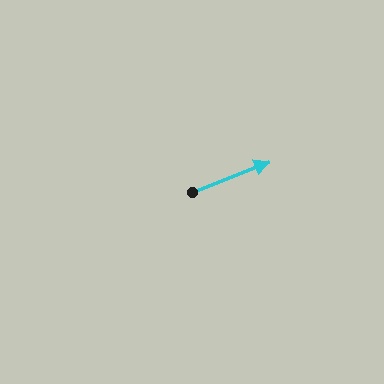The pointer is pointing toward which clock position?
Roughly 2 o'clock.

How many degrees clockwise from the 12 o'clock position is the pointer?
Approximately 69 degrees.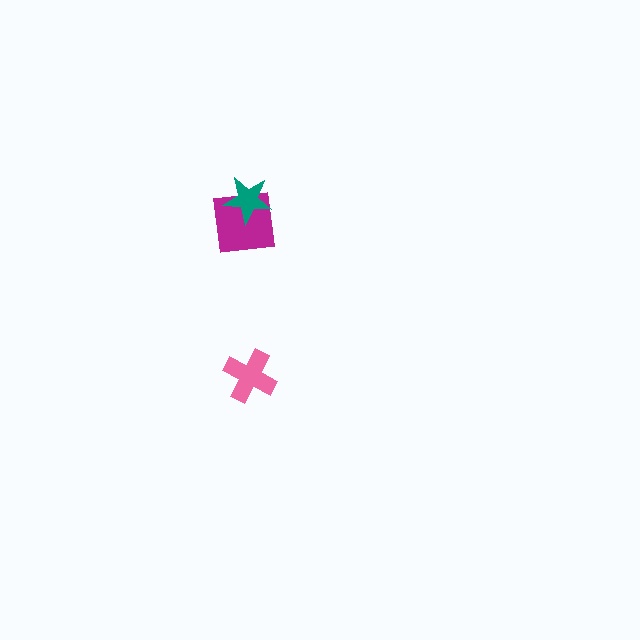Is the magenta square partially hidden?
Yes, it is partially covered by another shape.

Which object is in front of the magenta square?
The teal star is in front of the magenta square.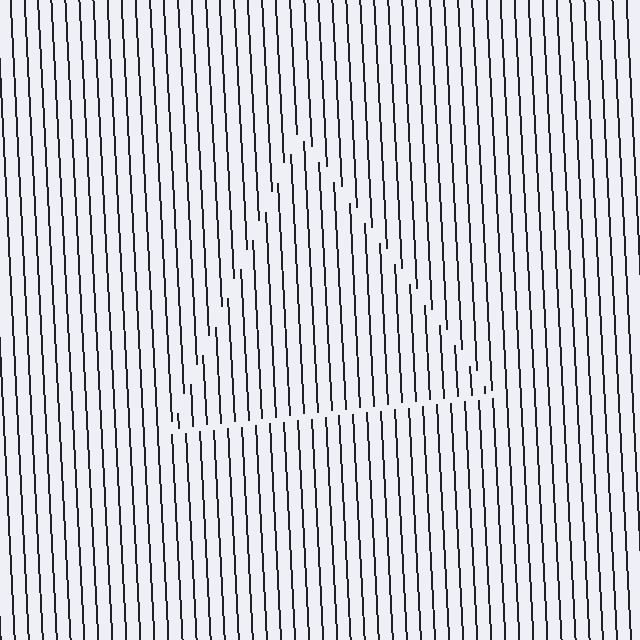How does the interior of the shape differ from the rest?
The interior of the shape contains the same grating, shifted by half a period — the contour is defined by the phase discontinuity where line-ends from the inner and outer gratings abut.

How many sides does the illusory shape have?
3 sides — the line-ends trace a triangle.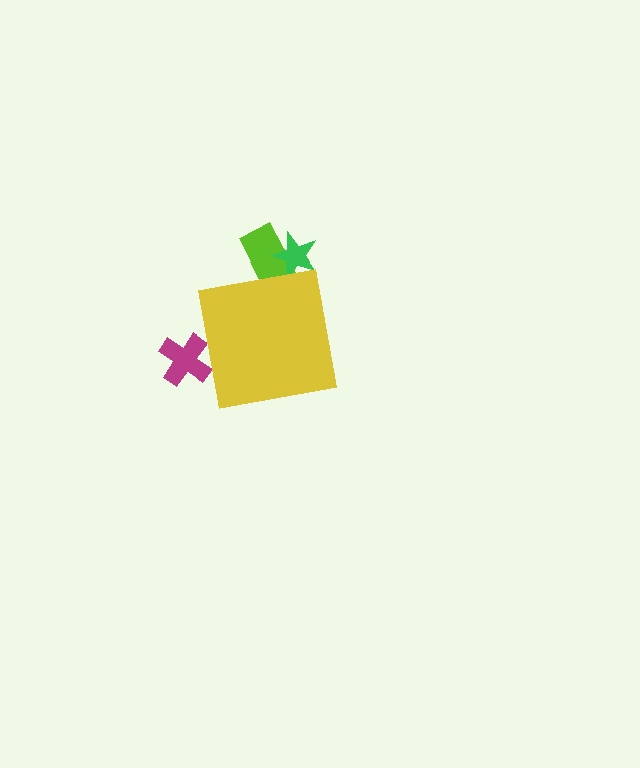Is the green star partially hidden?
Yes, the green star is partially hidden behind the yellow square.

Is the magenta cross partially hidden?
Yes, the magenta cross is partially hidden behind the yellow square.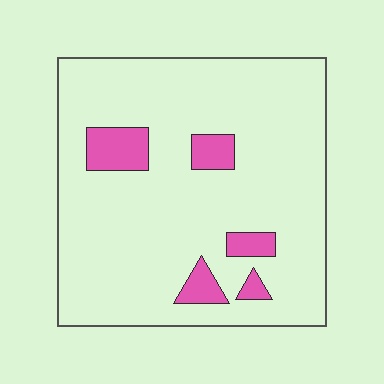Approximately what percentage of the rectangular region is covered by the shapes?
Approximately 10%.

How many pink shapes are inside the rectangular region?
5.